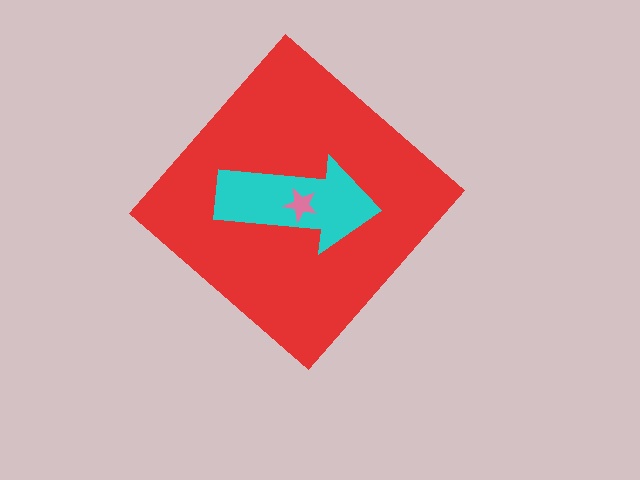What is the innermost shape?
The pink star.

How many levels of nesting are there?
3.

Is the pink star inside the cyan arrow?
Yes.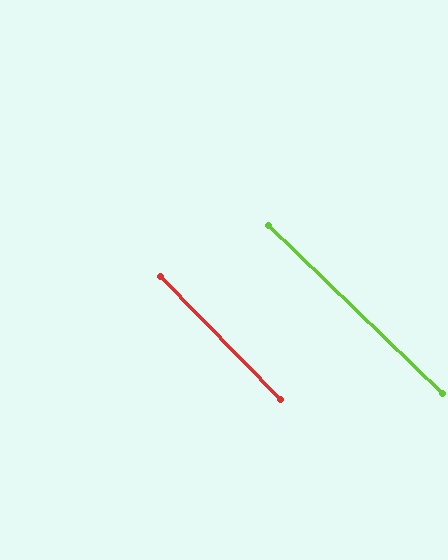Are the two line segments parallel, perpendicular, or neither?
Parallel — their directions differ by only 1.8°.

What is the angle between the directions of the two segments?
Approximately 2 degrees.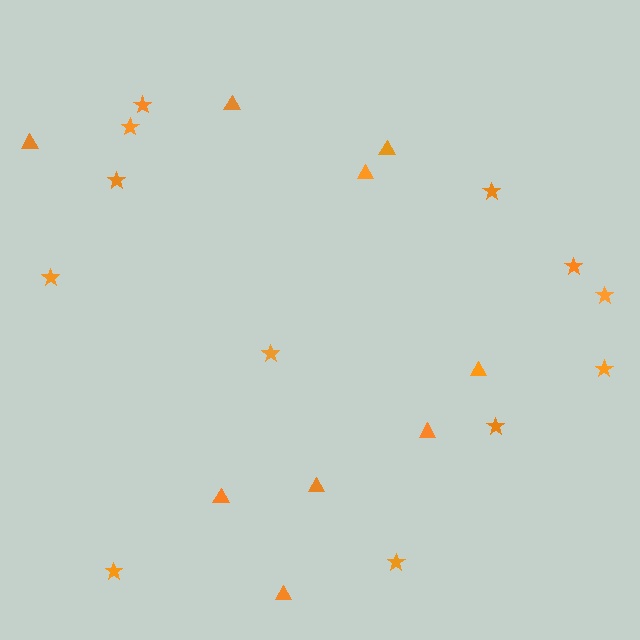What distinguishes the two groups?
There are 2 groups: one group of stars (12) and one group of triangles (9).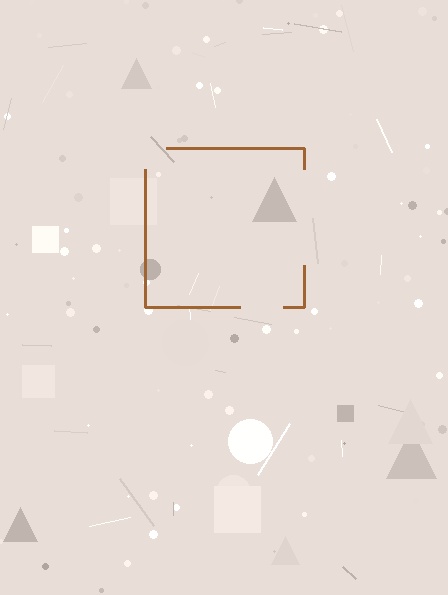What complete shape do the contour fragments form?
The contour fragments form a square.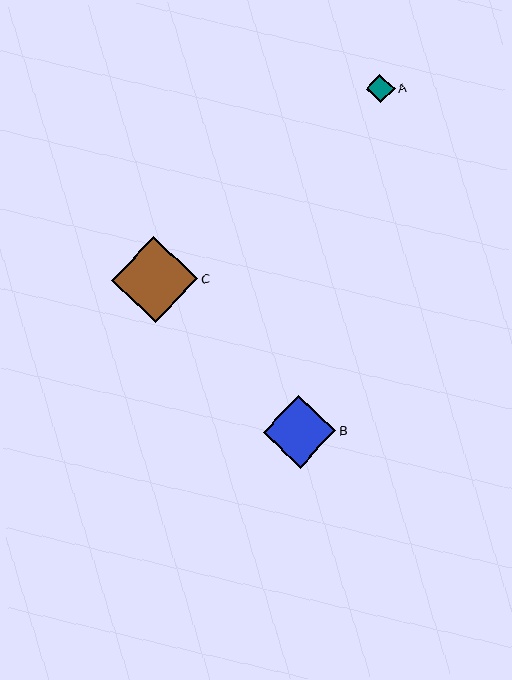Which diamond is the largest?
Diamond C is the largest with a size of approximately 86 pixels.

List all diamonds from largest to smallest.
From largest to smallest: C, B, A.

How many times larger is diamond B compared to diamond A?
Diamond B is approximately 2.6 times the size of diamond A.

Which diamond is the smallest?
Diamond A is the smallest with a size of approximately 28 pixels.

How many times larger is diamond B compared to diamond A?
Diamond B is approximately 2.6 times the size of diamond A.